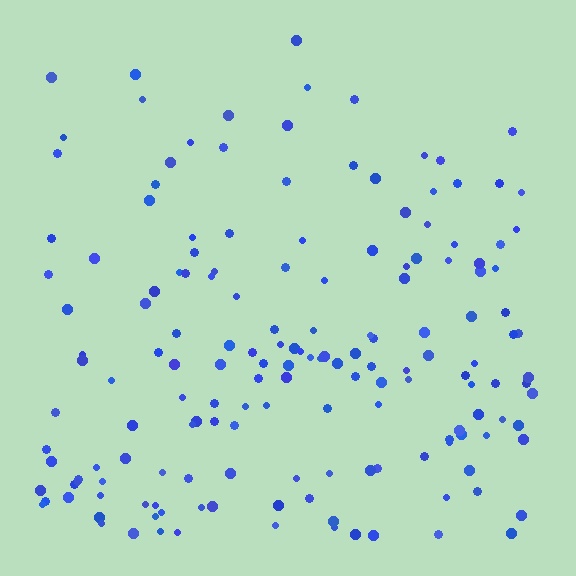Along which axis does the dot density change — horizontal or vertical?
Vertical.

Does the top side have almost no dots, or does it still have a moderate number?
Still a moderate number, just noticeably fewer than the bottom.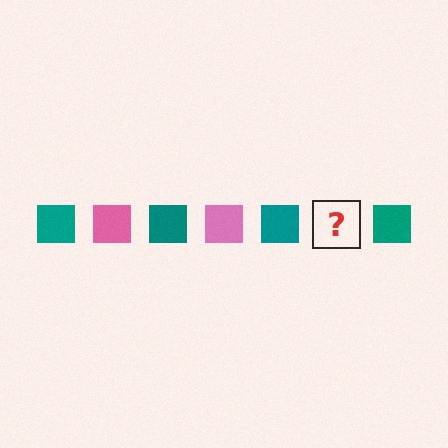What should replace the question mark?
The question mark should be replaced with a pink square.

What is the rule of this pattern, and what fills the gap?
The rule is that the pattern cycles through teal, pink squares. The gap should be filled with a pink square.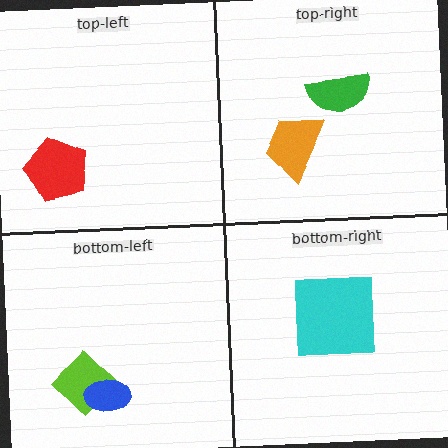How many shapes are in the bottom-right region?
1.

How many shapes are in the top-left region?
1.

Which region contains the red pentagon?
The top-left region.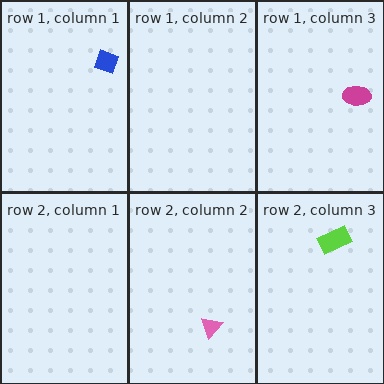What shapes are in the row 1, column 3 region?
The magenta ellipse.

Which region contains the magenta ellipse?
The row 1, column 3 region.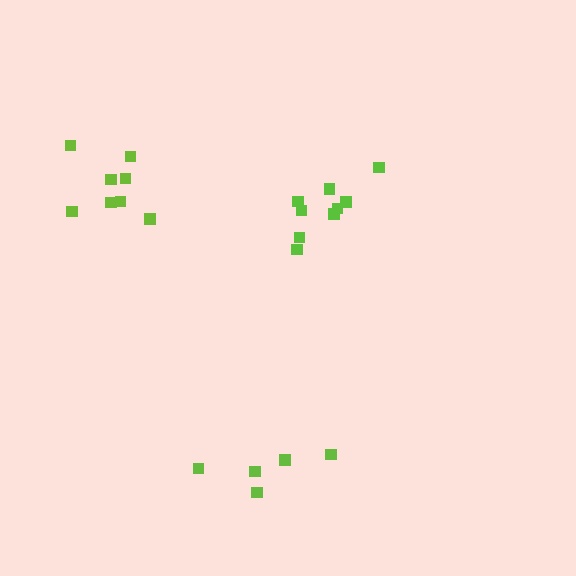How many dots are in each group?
Group 1: 9 dots, Group 2: 5 dots, Group 3: 8 dots (22 total).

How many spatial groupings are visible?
There are 3 spatial groupings.